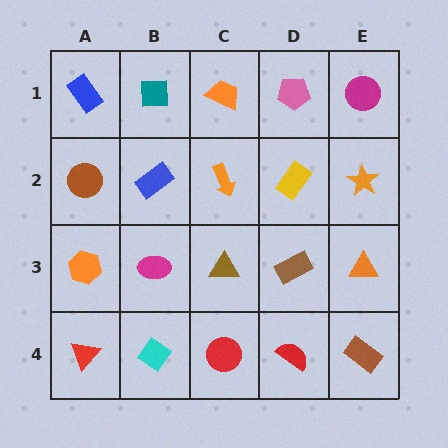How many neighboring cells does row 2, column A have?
3.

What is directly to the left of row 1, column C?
A teal square.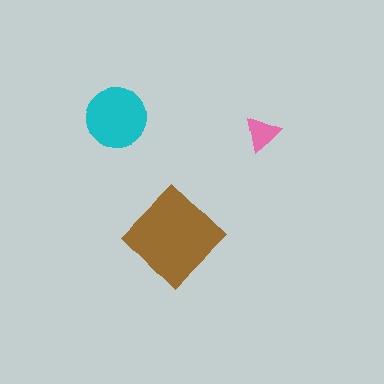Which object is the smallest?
The pink triangle.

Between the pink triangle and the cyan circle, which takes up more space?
The cyan circle.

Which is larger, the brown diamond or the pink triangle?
The brown diamond.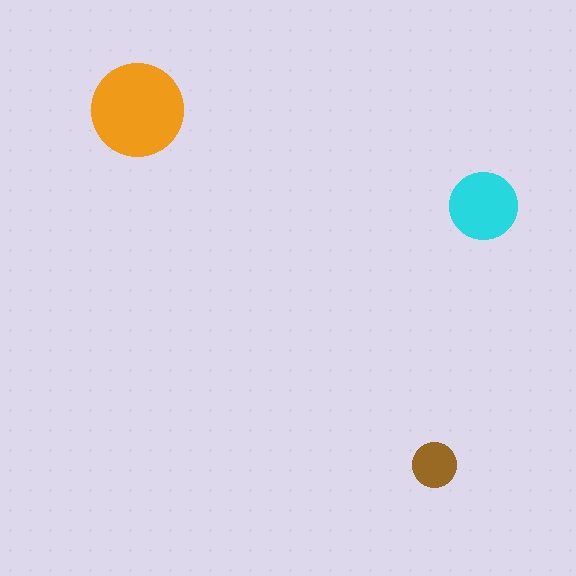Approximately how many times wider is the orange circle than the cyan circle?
About 1.5 times wider.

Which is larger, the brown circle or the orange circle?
The orange one.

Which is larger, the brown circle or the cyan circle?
The cyan one.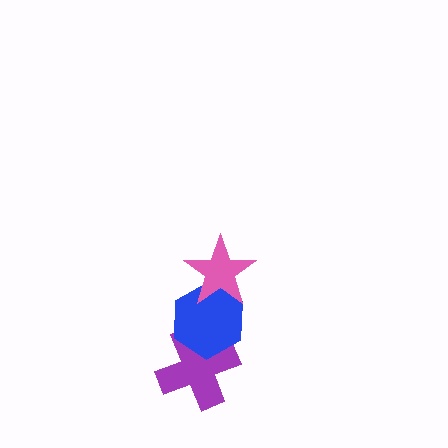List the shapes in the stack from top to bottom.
From top to bottom: the pink star, the blue hexagon, the purple cross.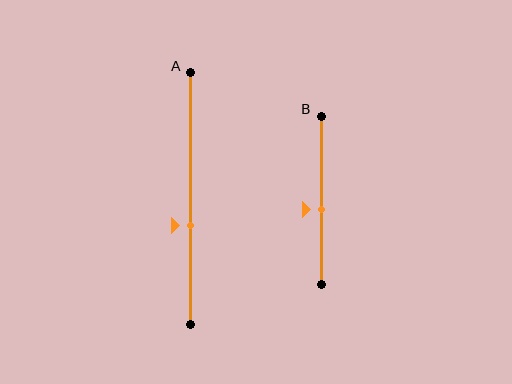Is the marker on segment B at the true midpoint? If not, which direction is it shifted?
No, the marker on segment B is shifted downward by about 6% of the segment length.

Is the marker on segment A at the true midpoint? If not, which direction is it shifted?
No, the marker on segment A is shifted downward by about 11% of the segment length.